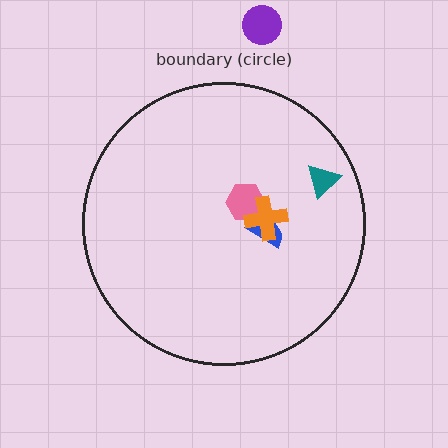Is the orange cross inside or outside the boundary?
Inside.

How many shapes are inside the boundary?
4 inside, 1 outside.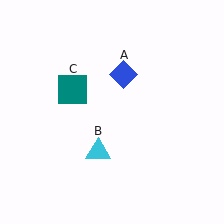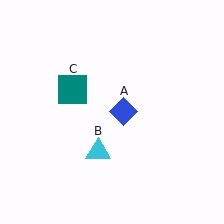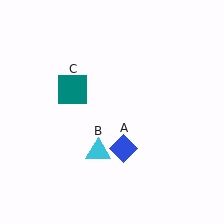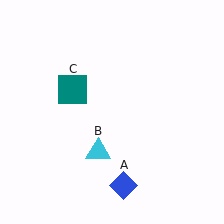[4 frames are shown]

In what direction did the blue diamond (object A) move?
The blue diamond (object A) moved down.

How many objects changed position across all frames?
1 object changed position: blue diamond (object A).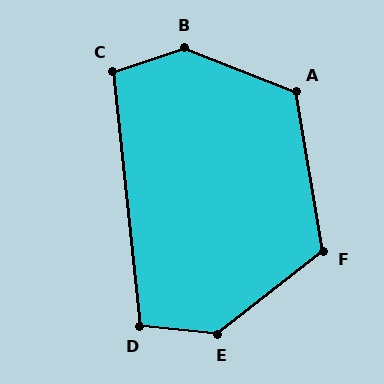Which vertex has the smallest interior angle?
D, at approximately 102 degrees.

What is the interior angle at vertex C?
Approximately 102 degrees (obtuse).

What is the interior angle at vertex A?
Approximately 121 degrees (obtuse).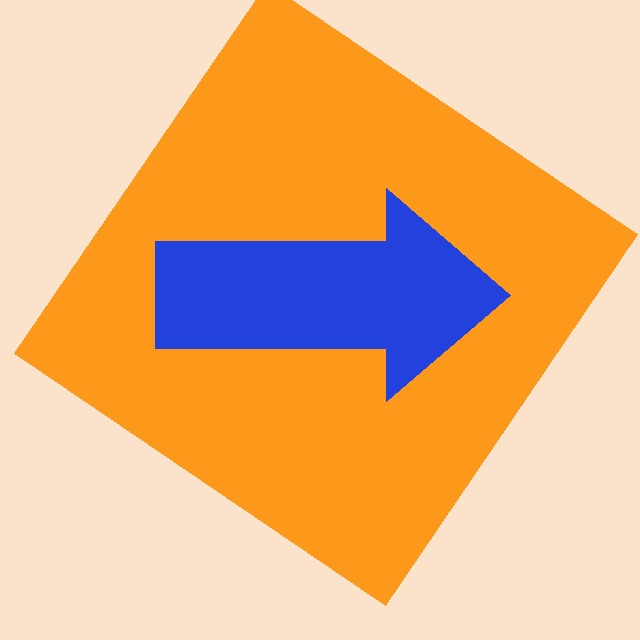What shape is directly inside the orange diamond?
The blue arrow.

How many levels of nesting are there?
2.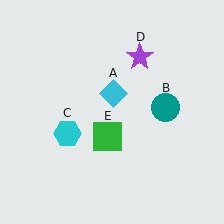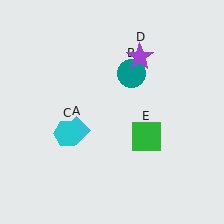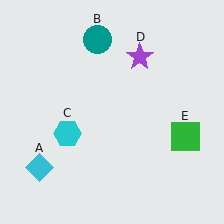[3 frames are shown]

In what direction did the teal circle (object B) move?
The teal circle (object B) moved up and to the left.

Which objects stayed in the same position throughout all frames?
Cyan hexagon (object C) and purple star (object D) remained stationary.